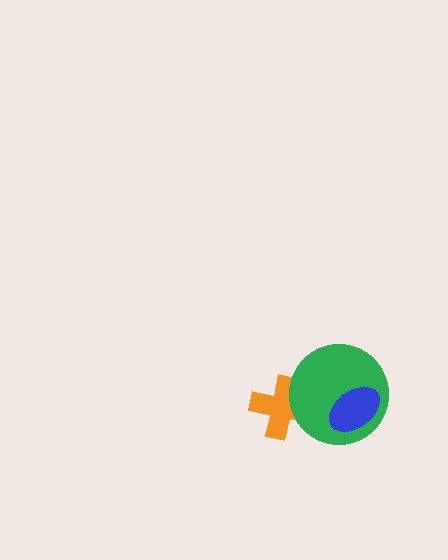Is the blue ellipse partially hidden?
No, no other shape covers it.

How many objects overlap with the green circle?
2 objects overlap with the green circle.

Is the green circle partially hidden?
Yes, it is partially covered by another shape.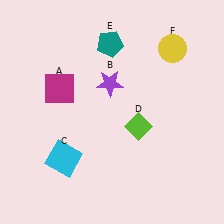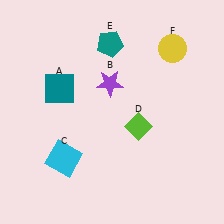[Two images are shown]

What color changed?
The square (A) changed from magenta in Image 1 to teal in Image 2.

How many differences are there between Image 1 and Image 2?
There is 1 difference between the two images.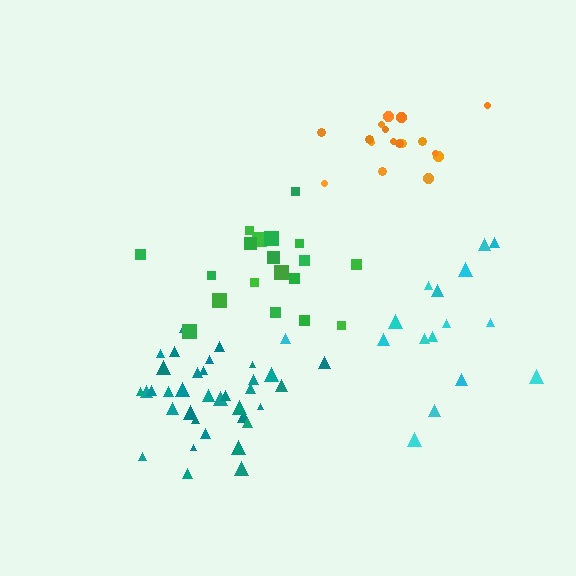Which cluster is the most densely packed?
Teal.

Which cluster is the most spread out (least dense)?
Cyan.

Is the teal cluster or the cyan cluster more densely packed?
Teal.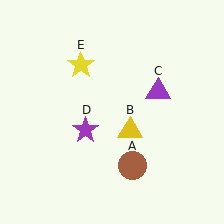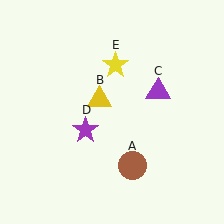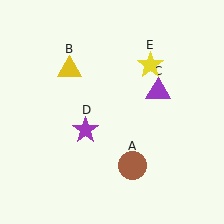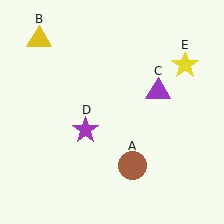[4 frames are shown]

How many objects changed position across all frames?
2 objects changed position: yellow triangle (object B), yellow star (object E).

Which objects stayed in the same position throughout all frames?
Brown circle (object A) and purple triangle (object C) and purple star (object D) remained stationary.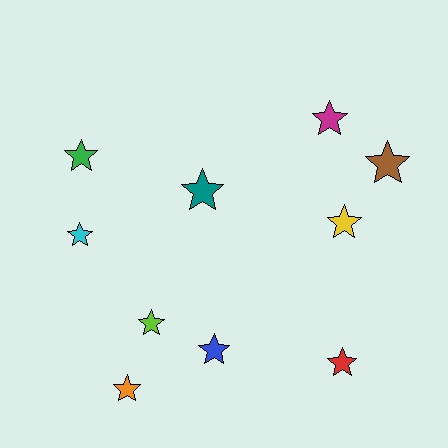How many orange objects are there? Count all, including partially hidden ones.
There is 1 orange object.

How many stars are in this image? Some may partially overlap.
There are 10 stars.